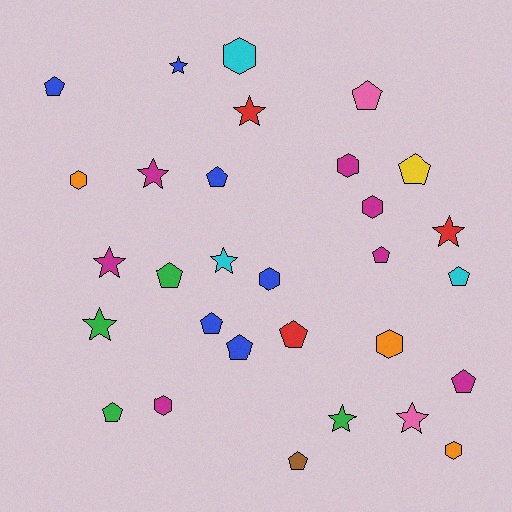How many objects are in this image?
There are 30 objects.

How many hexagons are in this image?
There are 8 hexagons.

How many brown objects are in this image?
There is 1 brown object.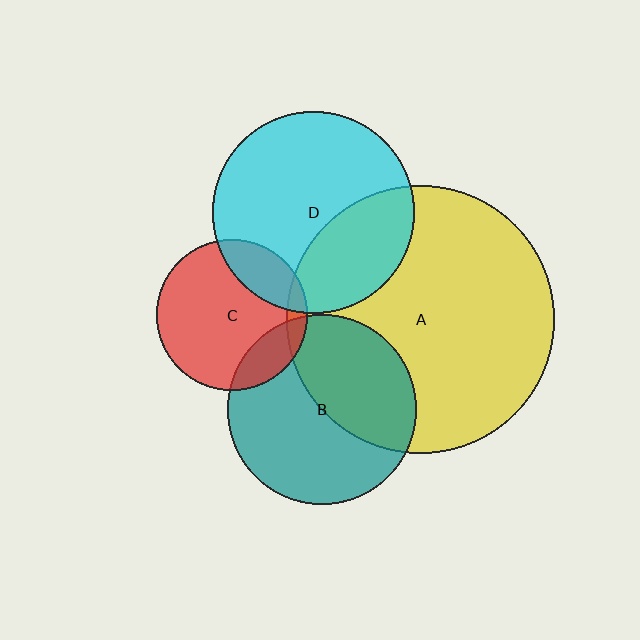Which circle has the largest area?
Circle A (yellow).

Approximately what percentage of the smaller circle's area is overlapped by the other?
Approximately 20%.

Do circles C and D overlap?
Yes.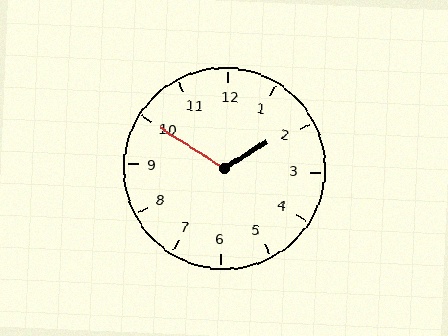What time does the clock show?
1:50.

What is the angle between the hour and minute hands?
Approximately 115 degrees.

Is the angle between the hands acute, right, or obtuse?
It is obtuse.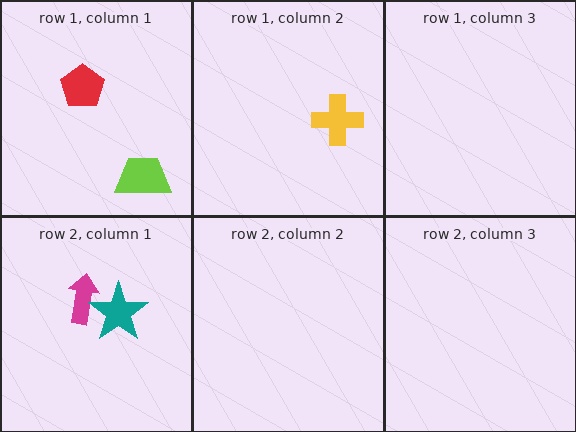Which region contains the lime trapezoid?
The row 1, column 1 region.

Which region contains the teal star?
The row 2, column 1 region.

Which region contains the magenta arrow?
The row 2, column 1 region.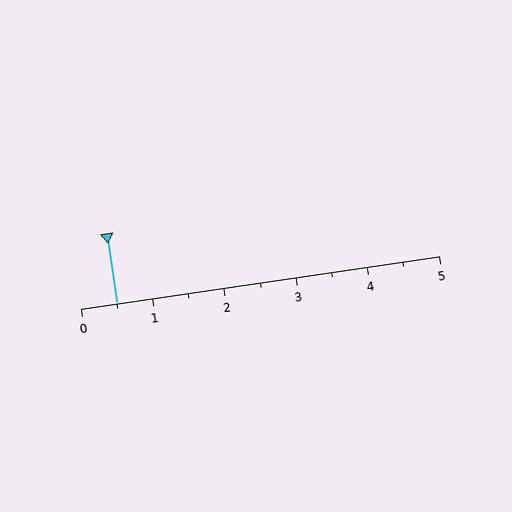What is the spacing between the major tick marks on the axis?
The major ticks are spaced 1 apart.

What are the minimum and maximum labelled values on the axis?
The axis runs from 0 to 5.